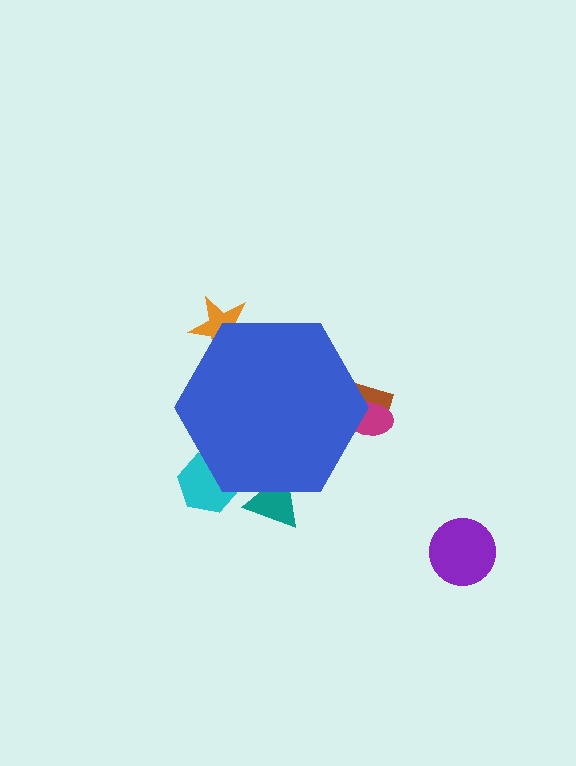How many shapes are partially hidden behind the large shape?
5 shapes are partially hidden.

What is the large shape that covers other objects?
A blue hexagon.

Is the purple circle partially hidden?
No, the purple circle is fully visible.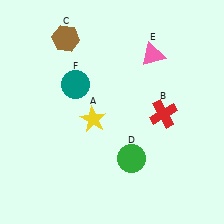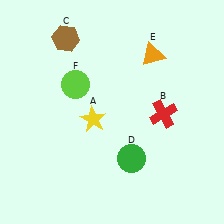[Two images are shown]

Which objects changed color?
E changed from pink to orange. F changed from teal to lime.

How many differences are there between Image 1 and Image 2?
There are 2 differences between the two images.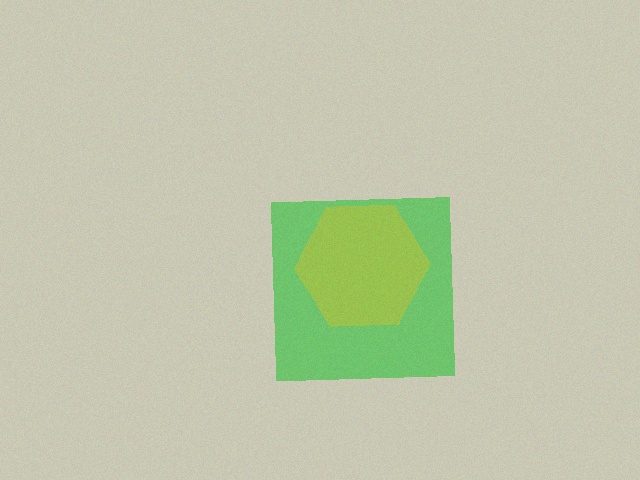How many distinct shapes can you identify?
There are 2 distinct shapes: a green square, a yellow hexagon.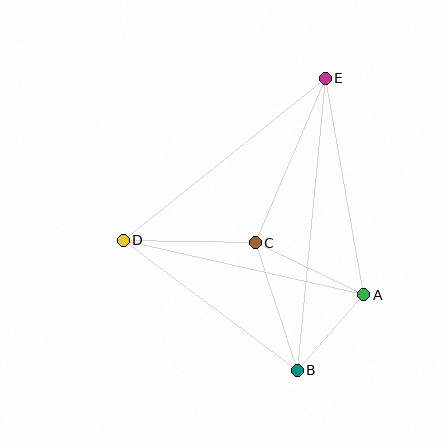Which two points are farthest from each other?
Points B and E are farthest from each other.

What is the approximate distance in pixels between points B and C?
The distance between B and C is approximately 134 pixels.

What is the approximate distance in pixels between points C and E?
The distance between C and E is approximately 179 pixels.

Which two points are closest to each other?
Points A and B are closest to each other.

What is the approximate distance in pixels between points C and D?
The distance between C and D is approximately 132 pixels.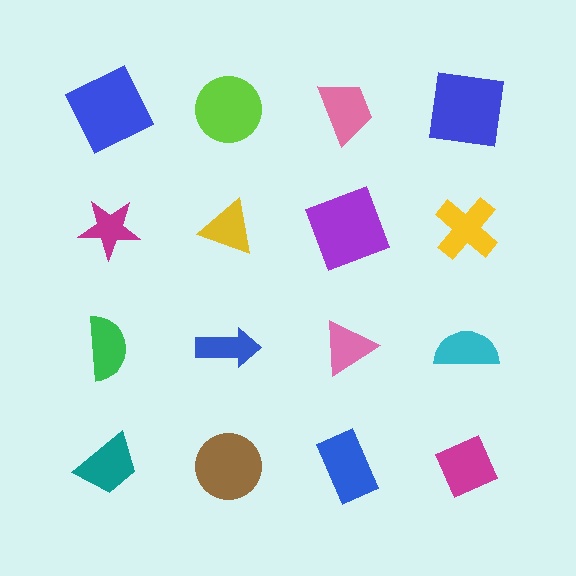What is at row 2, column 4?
A yellow cross.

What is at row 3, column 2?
A blue arrow.